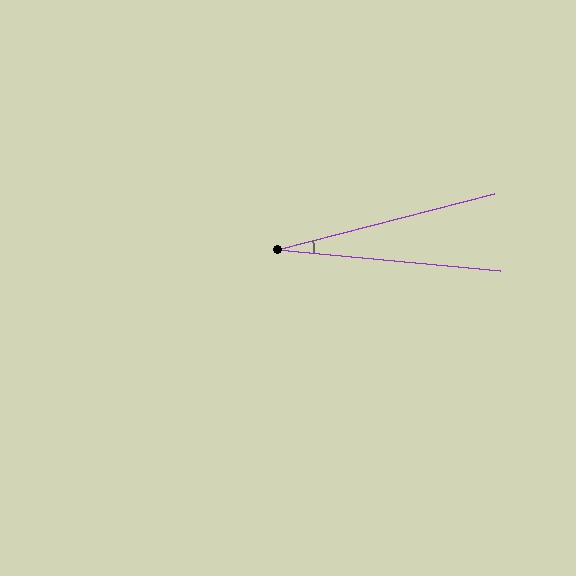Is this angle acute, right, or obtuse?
It is acute.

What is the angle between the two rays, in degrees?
Approximately 20 degrees.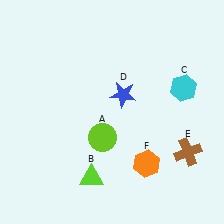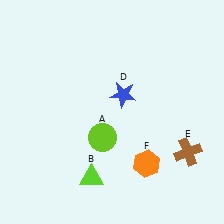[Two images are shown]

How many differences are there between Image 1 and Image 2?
There is 1 difference between the two images.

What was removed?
The cyan hexagon (C) was removed in Image 2.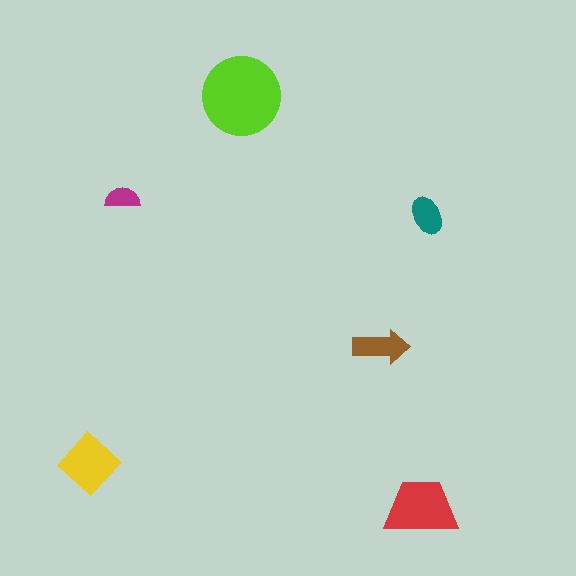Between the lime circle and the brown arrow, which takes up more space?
The lime circle.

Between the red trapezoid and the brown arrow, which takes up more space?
The red trapezoid.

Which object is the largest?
The lime circle.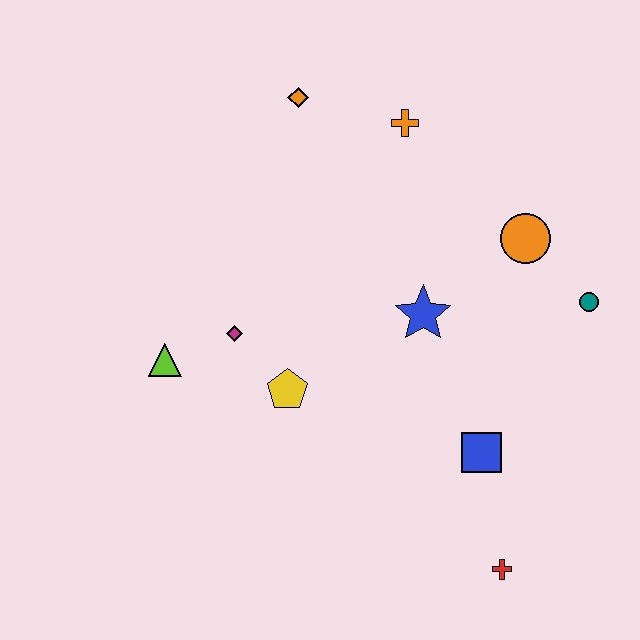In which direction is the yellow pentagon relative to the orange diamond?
The yellow pentagon is below the orange diamond.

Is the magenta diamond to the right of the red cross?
No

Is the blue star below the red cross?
No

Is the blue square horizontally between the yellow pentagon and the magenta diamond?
No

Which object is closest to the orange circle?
The teal circle is closest to the orange circle.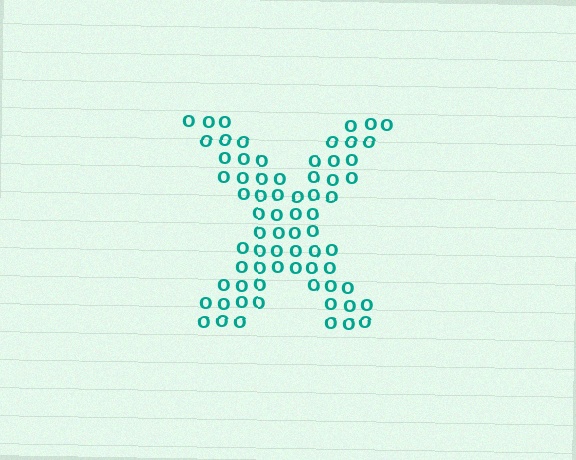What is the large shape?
The large shape is the letter X.